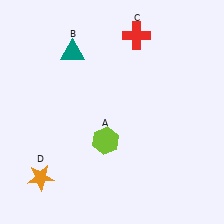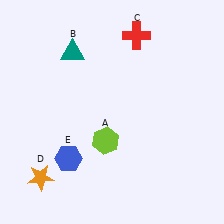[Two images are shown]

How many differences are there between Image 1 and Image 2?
There is 1 difference between the two images.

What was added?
A blue hexagon (E) was added in Image 2.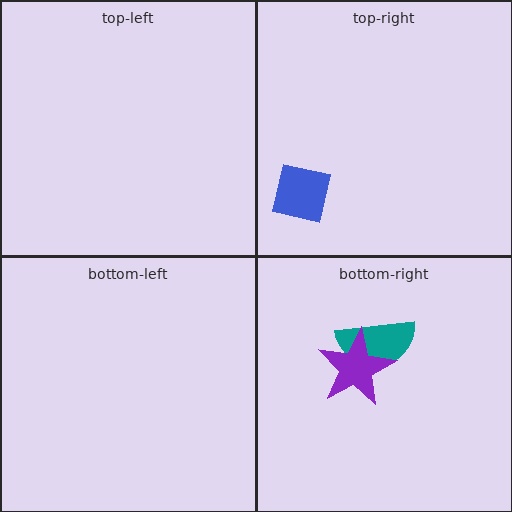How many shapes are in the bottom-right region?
2.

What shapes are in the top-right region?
The blue square.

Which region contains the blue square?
The top-right region.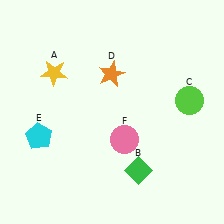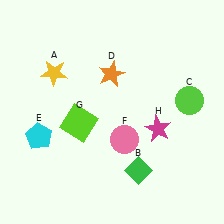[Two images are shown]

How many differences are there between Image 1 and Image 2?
There are 2 differences between the two images.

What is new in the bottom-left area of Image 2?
A lime square (G) was added in the bottom-left area of Image 2.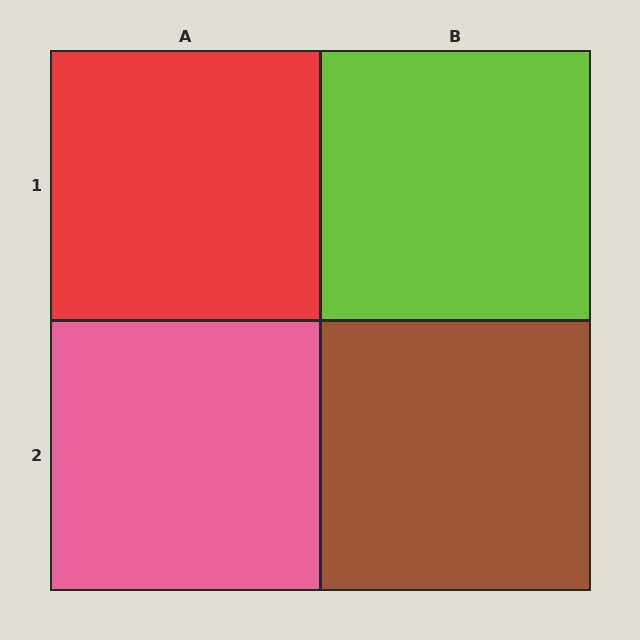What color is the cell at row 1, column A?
Red.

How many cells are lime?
1 cell is lime.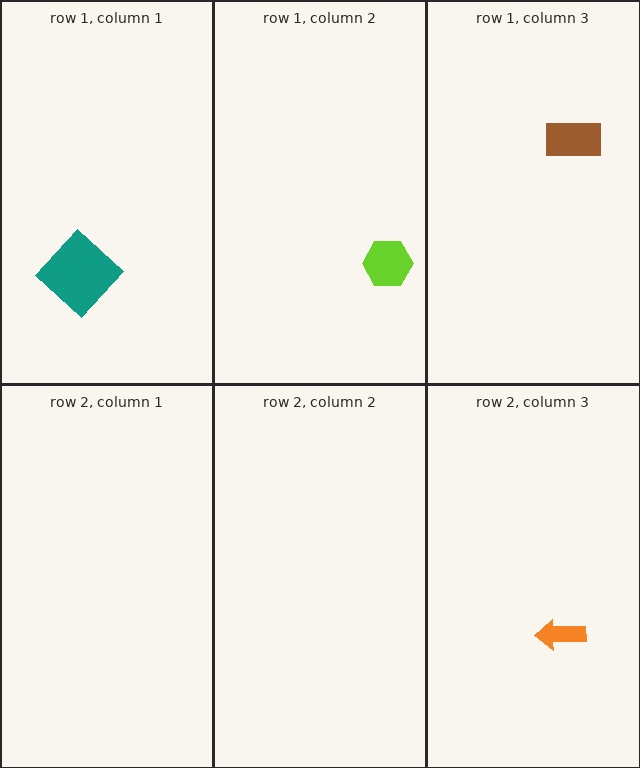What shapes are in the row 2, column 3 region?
The orange arrow.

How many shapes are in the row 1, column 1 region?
1.